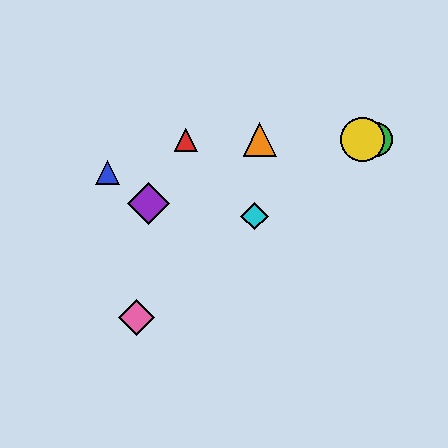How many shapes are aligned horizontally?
4 shapes (the red triangle, the green circle, the yellow circle, the orange triangle) are aligned horizontally.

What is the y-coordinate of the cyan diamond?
The cyan diamond is at y≈216.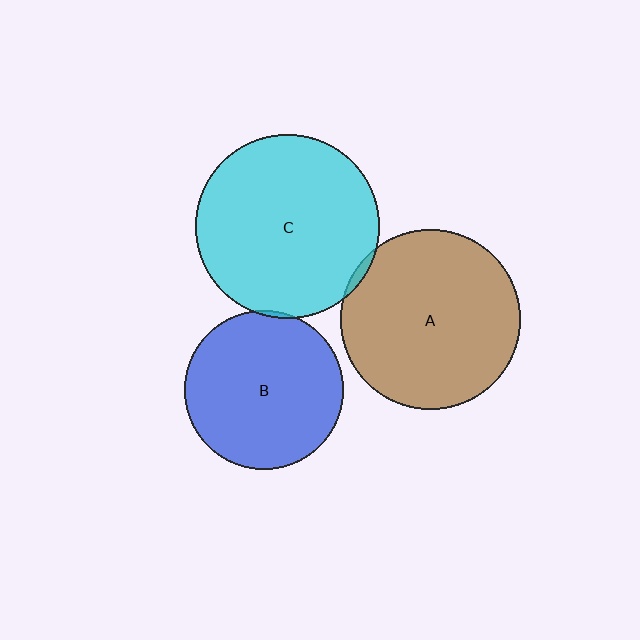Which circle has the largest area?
Circle C (cyan).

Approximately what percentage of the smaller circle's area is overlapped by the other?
Approximately 5%.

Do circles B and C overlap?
Yes.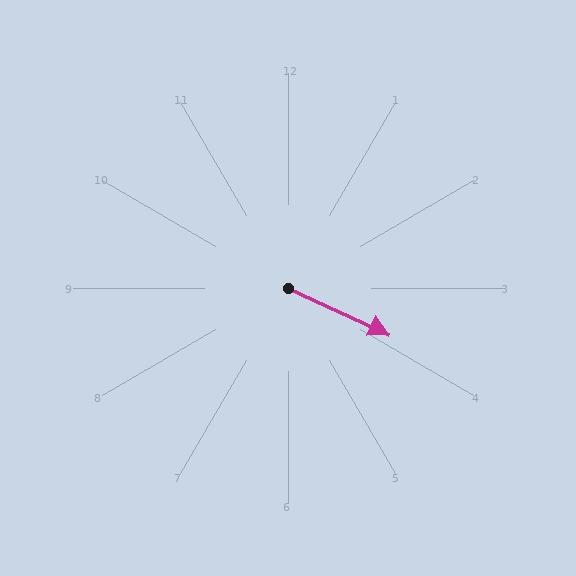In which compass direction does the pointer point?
Southeast.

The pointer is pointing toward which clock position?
Roughly 4 o'clock.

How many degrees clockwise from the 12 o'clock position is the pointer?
Approximately 115 degrees.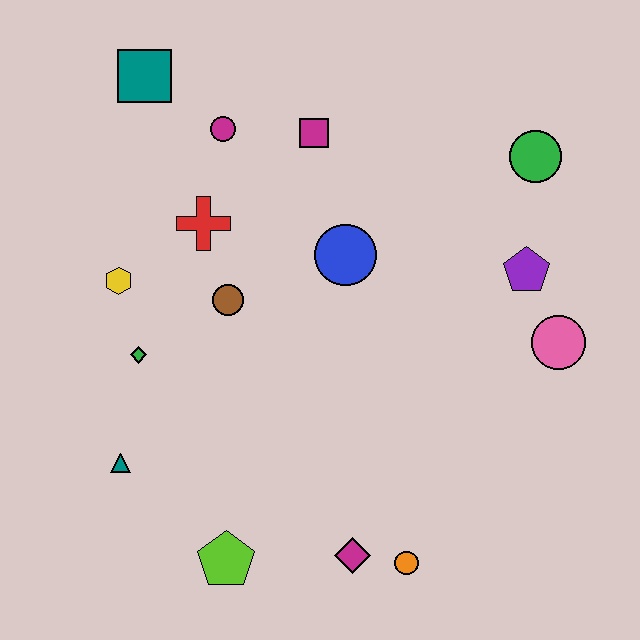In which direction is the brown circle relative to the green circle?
The brown circle is to the left of the green circle.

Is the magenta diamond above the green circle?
No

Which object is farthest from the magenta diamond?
The teal square is farthest from the magenta diamond.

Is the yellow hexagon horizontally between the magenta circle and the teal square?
No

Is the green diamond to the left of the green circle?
Yes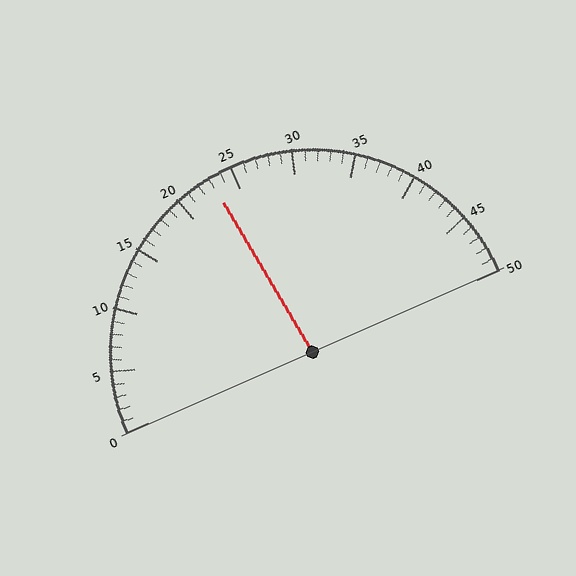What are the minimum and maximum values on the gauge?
The gauge ranges from 0 to 50.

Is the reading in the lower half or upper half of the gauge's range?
The reading is in the lower half of the range (0 to 50).